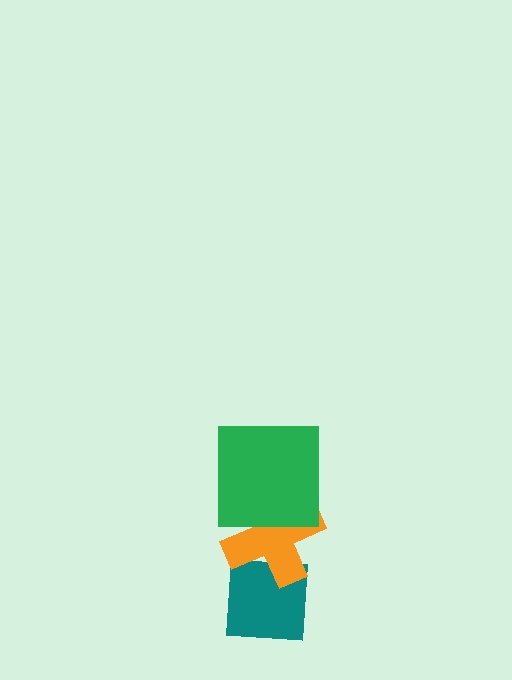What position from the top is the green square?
The green square is 1st from the top.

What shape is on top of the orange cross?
The green square is on top of the orange cross.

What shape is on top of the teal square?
The orange cross is on top of the teal square.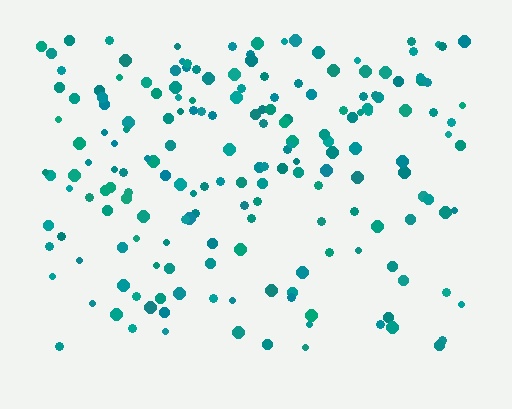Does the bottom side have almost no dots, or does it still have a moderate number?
Still a moderate number, just noticeably fewer than the top.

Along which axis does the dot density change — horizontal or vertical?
Vertical.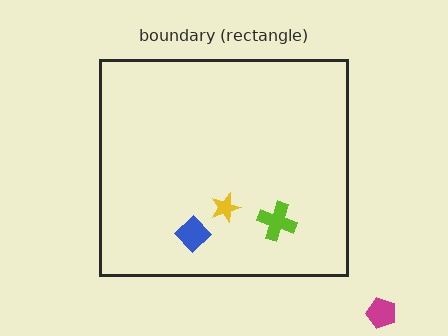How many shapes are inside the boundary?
3 inside, 1 outside.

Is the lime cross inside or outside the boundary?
Inside.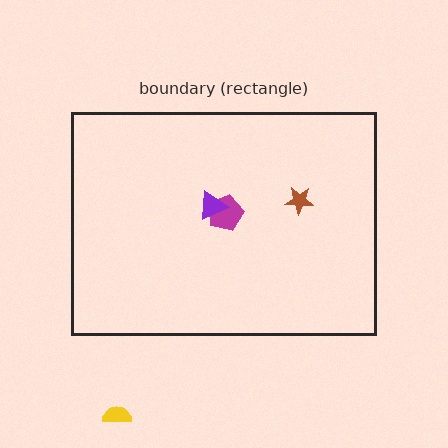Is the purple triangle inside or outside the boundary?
Inside.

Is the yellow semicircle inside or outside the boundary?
Outside.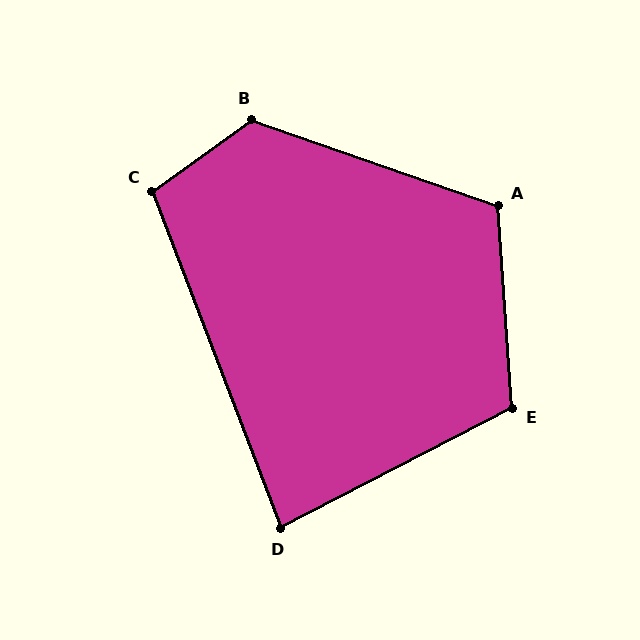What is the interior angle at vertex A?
Approximately 113 degrees (obtuse).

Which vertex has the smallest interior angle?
D, at approximately 84 degrees.